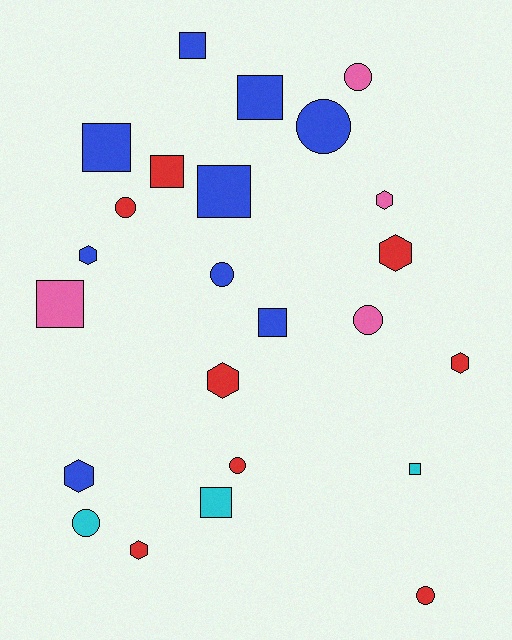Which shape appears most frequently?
Square, with 9 objects.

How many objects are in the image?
There are 24 objects.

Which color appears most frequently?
Blue, with 9 objects.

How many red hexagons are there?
There are 4 red hexagons.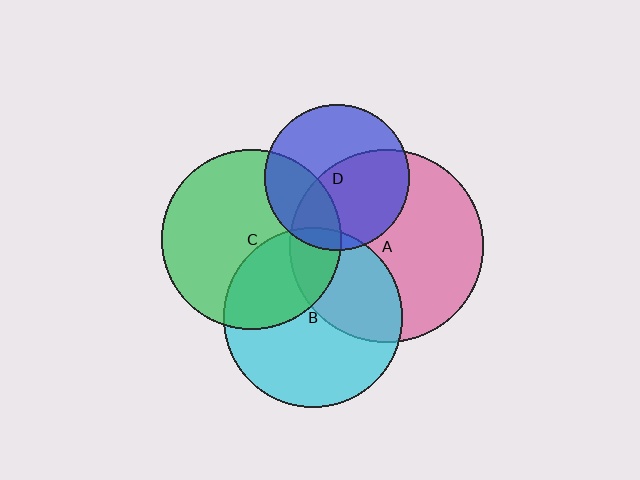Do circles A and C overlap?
Yes.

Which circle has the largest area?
Circle A (pink).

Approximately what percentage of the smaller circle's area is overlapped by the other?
Approximately 20%.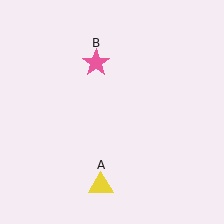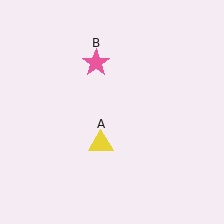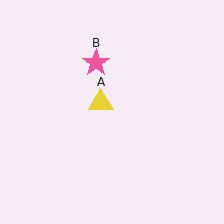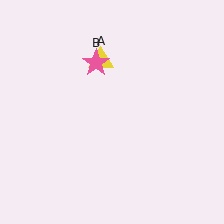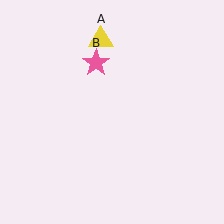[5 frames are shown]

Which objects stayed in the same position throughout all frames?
Pink star (object B) remained stationary.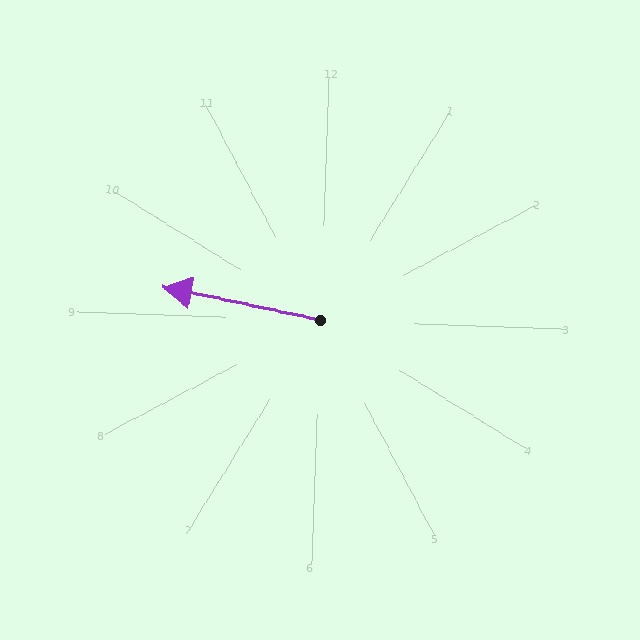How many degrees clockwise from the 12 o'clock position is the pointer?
Approximately 280 degrees.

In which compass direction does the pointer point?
West.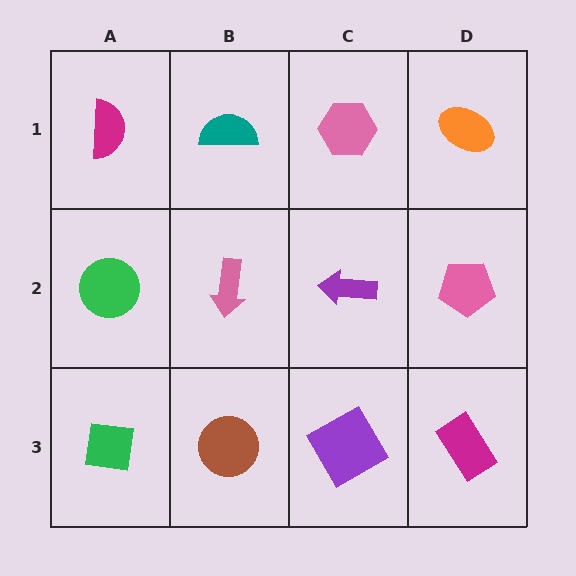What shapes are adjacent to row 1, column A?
A green circle (row 2, column A), a teal semicircle (row 1, column B).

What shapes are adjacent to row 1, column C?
A purple arrow (row 2, column C), a teal semicircle (row 1, column B), an orange ellipse (row 1, column D).